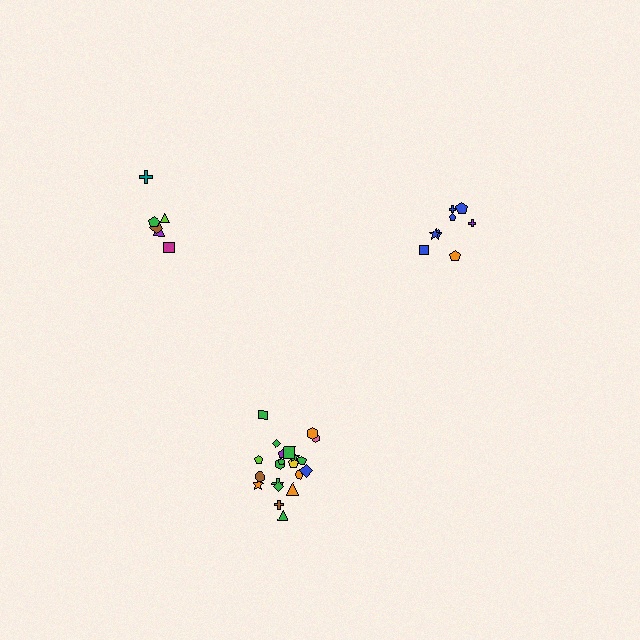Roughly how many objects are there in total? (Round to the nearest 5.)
Roughly 35 objects in total.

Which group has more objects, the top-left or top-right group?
The top-right group.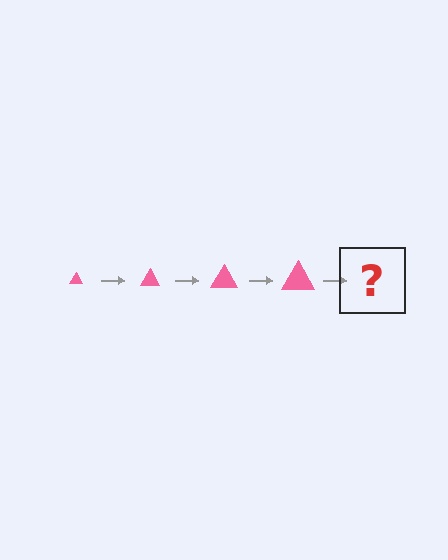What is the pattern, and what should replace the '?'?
The pattern is that the triangle gets progressively larger each step. The '?' should be a pink triangle, larger than the previous one.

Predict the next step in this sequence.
The next step is a pink triangle, larger than the previous one.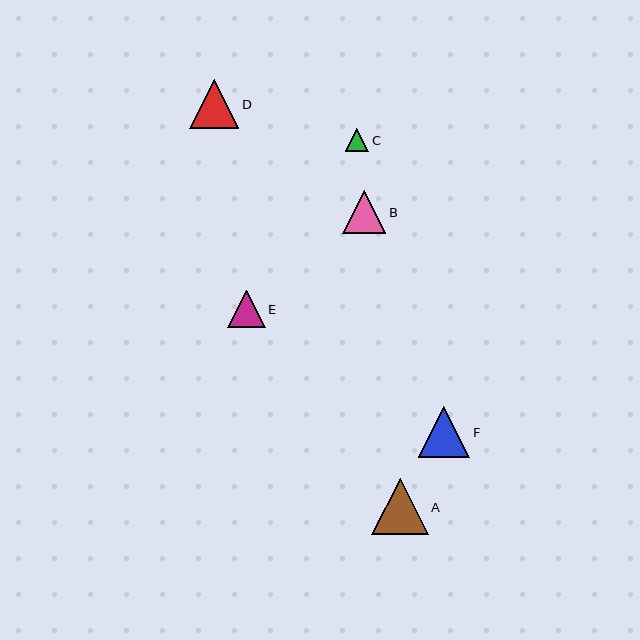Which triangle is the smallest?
Triangle C is the smallest with a size of approximately 23 pixels.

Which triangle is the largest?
Triangle A is the largest with a size of approximately 56 pixels.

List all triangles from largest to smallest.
From largest to smallest: A, F, D, B, E, C.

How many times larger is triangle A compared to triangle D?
Triangle A is approximately 1.1 times the size of triangle D.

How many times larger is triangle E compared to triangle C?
Triangle E is approximately 1.6 times the size of triangle C.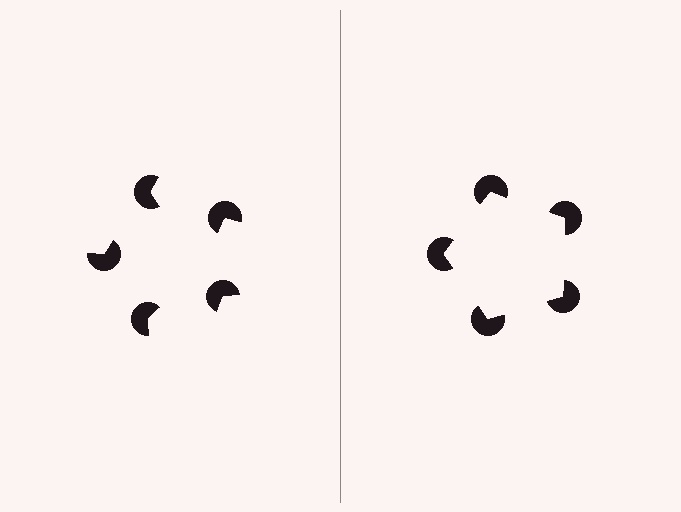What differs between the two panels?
The pac-man discs are positioned identically on both sides; only the wedge orientations differ. On the right they align to a pentagon; on the left they are misaligned.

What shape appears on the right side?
An illusory pentagon.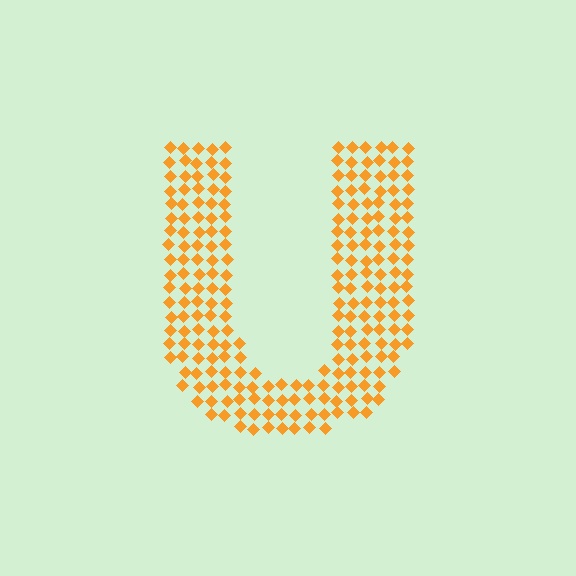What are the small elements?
The small elements are diamonds.